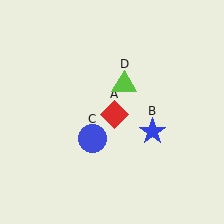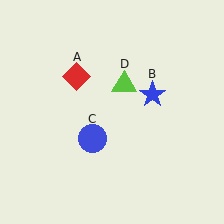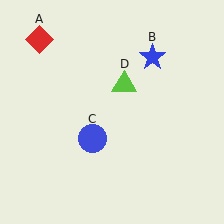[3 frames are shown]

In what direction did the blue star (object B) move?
The blue star (object B) moved up.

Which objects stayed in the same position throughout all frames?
Blue circle (object C) and lime triangle (object D) remained stationary.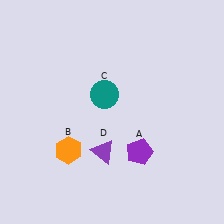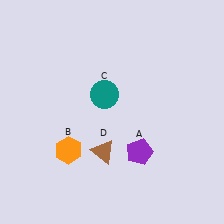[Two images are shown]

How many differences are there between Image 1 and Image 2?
There is 1 difference between the two images.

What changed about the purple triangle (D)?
In Image 1, D is purple. In Image 2, it changed to brown.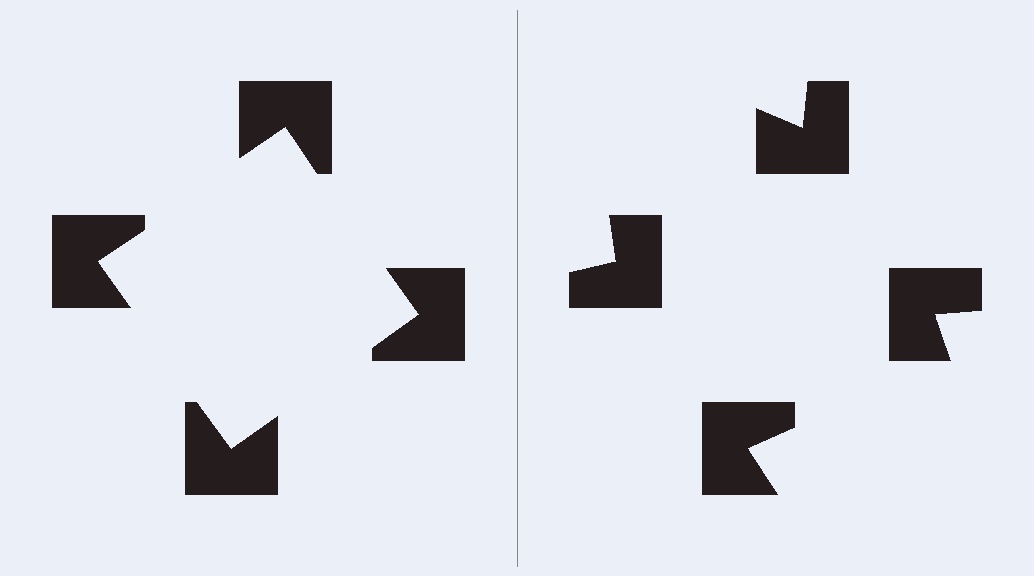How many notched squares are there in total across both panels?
8 — 4 on each side.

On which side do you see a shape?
An illusory square appears on the left side. On the right side the wedge cuts are rotated, so no coherent shape forms.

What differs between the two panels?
The notched squares are positioned identically on both sides; only the wedge orientations differ. On the left they align to a square; on the right they are misaligned.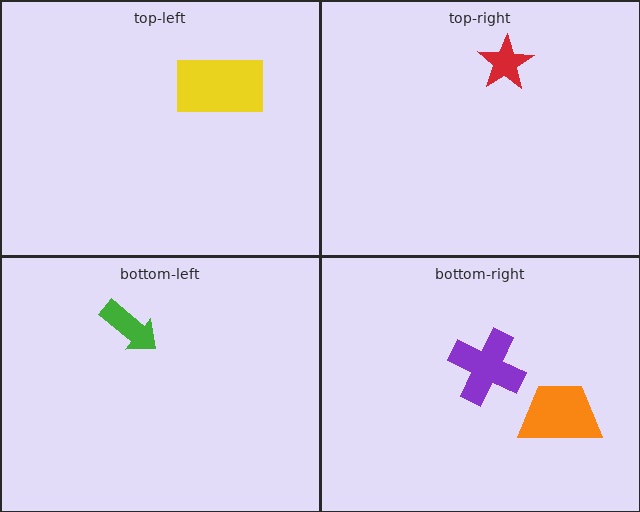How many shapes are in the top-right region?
1.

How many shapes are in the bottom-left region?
1.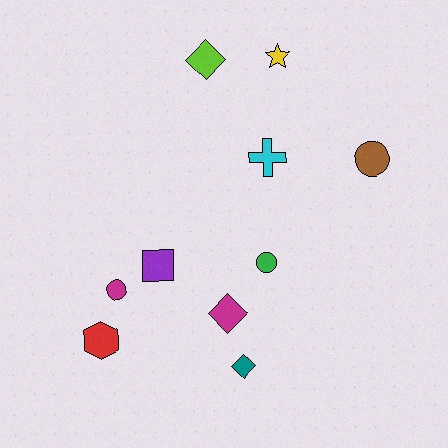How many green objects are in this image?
There is 1 green object.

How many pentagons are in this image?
There are no pentagons.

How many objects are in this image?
There are 10 objects.